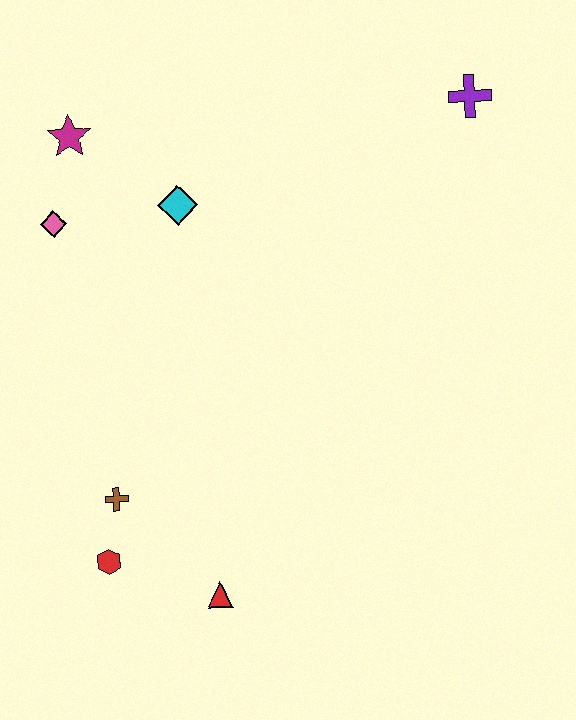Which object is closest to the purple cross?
The cyan diamond is closest to the purple cross.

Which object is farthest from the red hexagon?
The purple cross is farthest from the red hexagon.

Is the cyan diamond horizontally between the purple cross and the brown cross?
Yes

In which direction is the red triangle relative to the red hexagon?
The red triangle is to the right of the red hexagon.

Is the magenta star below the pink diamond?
No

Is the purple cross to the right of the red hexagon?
Yes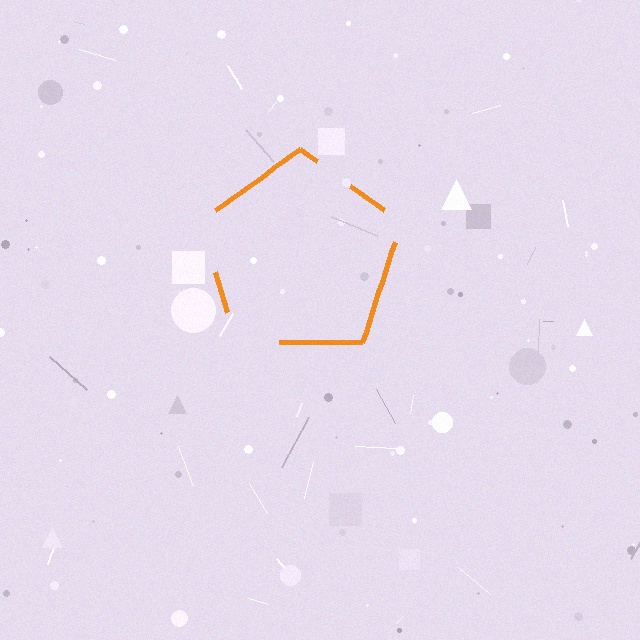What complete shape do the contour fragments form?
The contour fragments form a pentagon.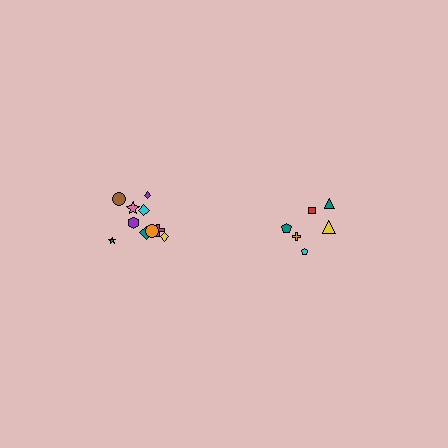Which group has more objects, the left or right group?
The left group.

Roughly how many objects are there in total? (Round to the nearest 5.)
Roughly 15 objects in total.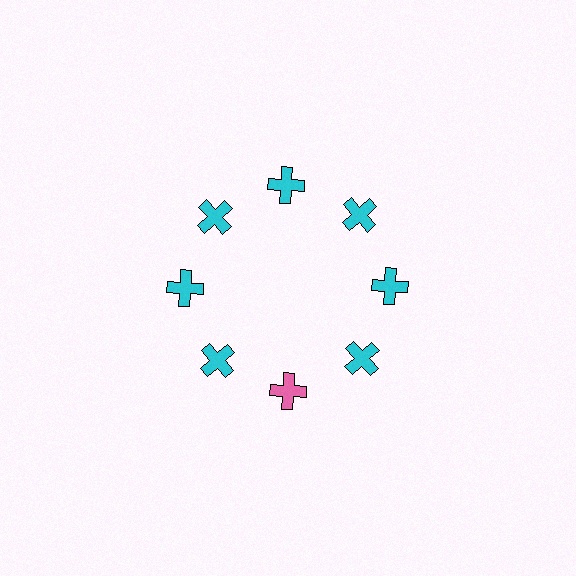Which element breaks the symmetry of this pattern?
The pink cross at roughly the 6 o'clock position breaks the symmetry. All other shapes are cyan crosses.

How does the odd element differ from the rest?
It has a different color: pink instead of cyan.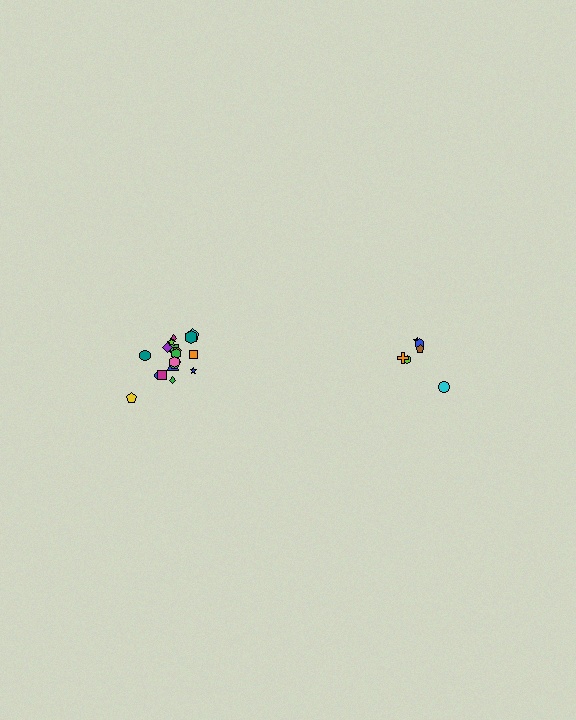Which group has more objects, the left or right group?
The left group.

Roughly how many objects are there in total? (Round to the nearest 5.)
Roughly 25 objects in total.